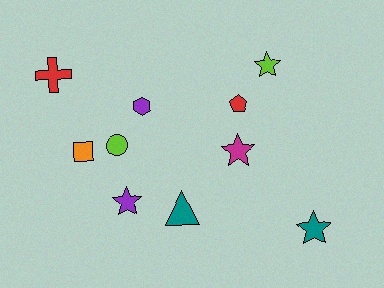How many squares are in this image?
There is 1 square.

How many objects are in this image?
There are 10 objects.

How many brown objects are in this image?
There are no brown objects.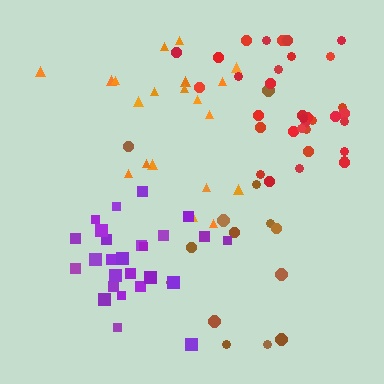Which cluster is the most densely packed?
Purple.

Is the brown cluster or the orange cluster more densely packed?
Orange.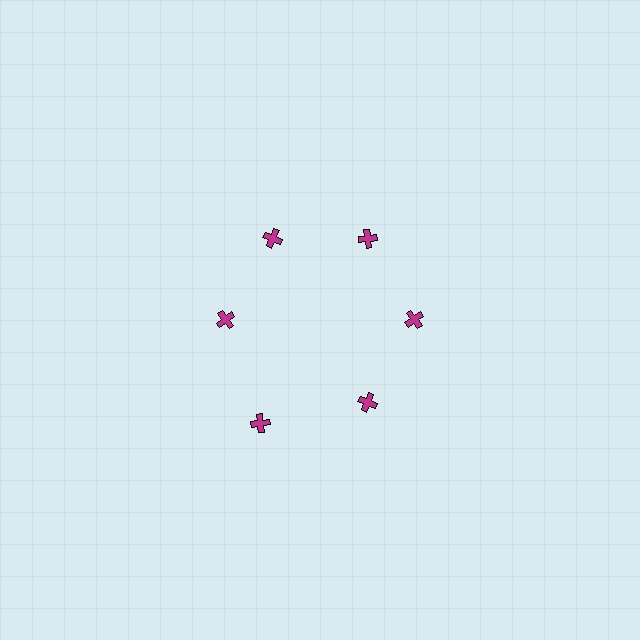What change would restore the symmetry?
The symmetry would be restored by moving it inward, back onto the ring so that all 6 crosses sit at equal angles and equal distance from the center.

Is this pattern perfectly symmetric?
No. The 6 magenta crosses are arranged in a ring, but one element near the 7 o'clock position is pushed outward from the center, breaking the 6-fold rotational symmetry.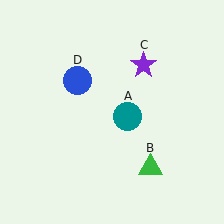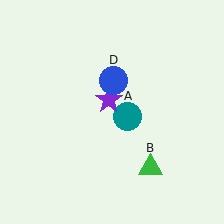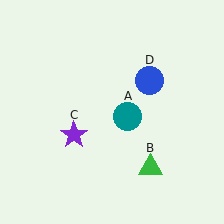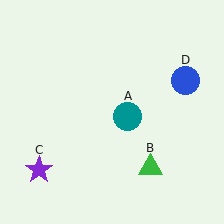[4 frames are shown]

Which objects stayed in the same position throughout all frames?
Teal circle (object A) and green triangle (object B) remained stationary.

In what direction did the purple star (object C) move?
The purple star (object C) moved down and to the left.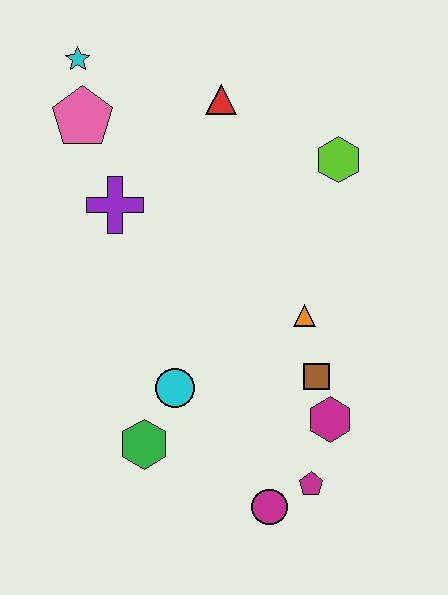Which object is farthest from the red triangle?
The magenta circle is farthest from the red triangle.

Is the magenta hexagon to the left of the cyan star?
No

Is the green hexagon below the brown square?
Yes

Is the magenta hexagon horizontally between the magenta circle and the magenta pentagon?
No